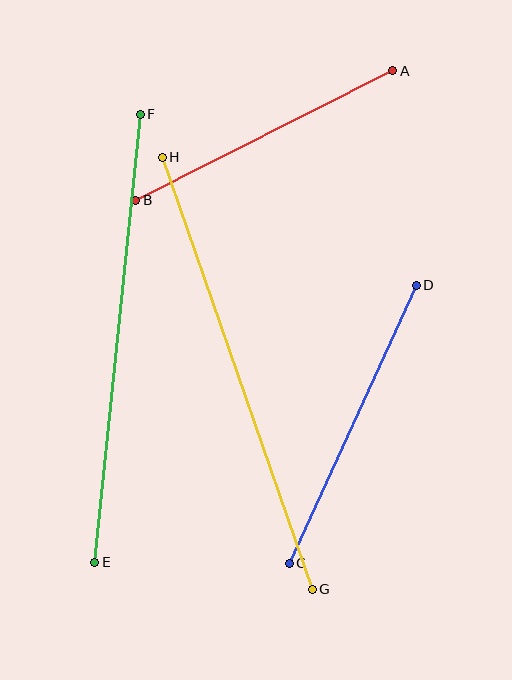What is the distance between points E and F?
The distance is approximately 450 pixels.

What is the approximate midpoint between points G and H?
The midpoint is at approximately (237, 373) pixels.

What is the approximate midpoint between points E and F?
The midpoint is at approximately (118, 338) pixels.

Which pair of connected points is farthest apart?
Points G and H are farthest apart.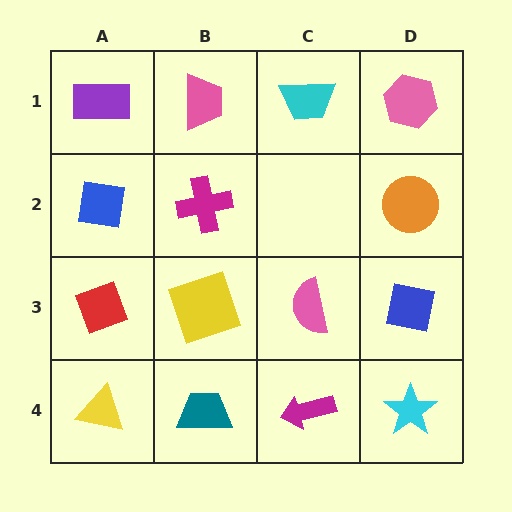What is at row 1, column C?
A cyan trapezoid.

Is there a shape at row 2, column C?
No, that cell is empty.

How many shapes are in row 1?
4 shapes.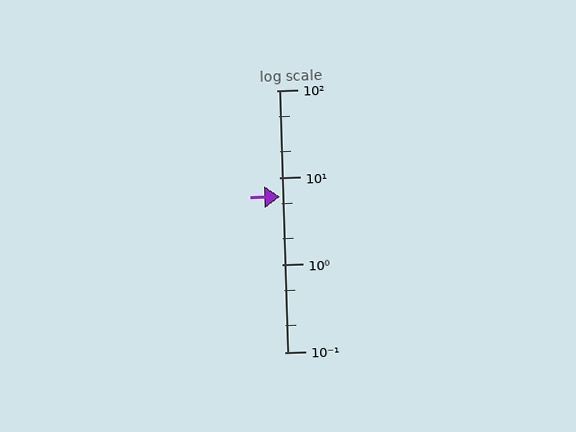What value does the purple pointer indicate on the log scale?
The pointer indicates approximately 6.1.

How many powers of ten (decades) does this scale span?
The scale spans 3 decades, from 0.1 to 100.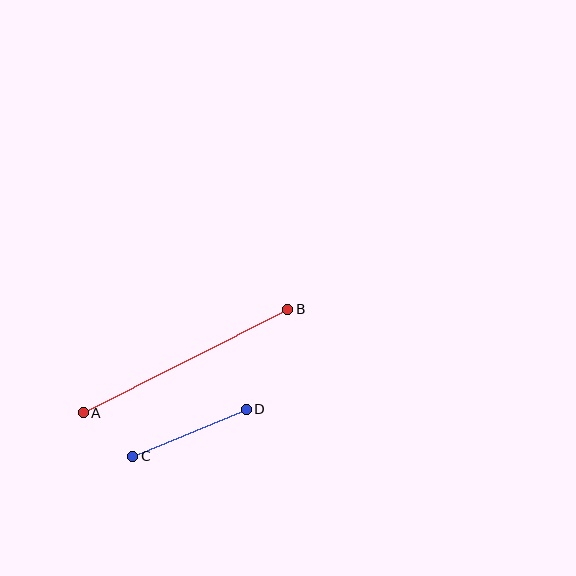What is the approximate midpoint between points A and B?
The midpoint is at approximately (185, 361) pixels.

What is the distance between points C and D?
The distance is approximately 123 pixels.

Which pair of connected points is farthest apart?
Points A and B are farthest apart.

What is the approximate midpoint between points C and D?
The midpoint is at approximately (190, 433) pixels.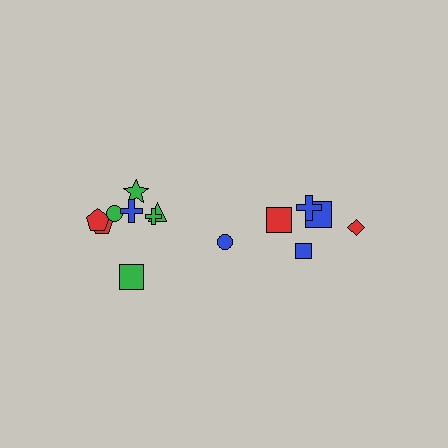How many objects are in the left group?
There are 8 objects.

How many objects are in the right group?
There are 6 objects.